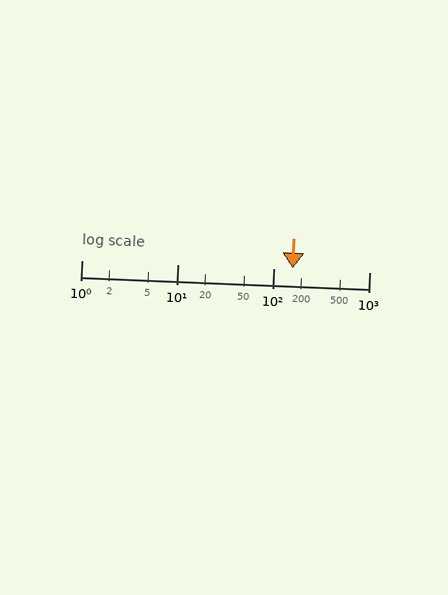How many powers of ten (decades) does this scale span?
The scale spans 3 decades, from 1 to 1000.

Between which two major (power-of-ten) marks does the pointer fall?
The pointer is between 100 and 1000.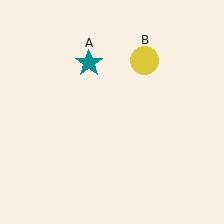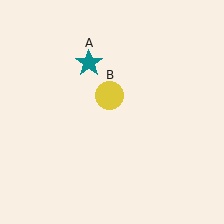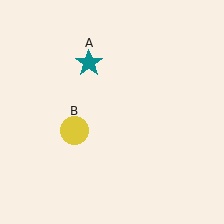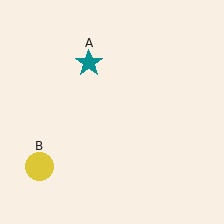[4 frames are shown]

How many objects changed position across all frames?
1 object changed position: yellow circle (object B).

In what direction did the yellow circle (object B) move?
The yellow circle (object B) moved down and to the left.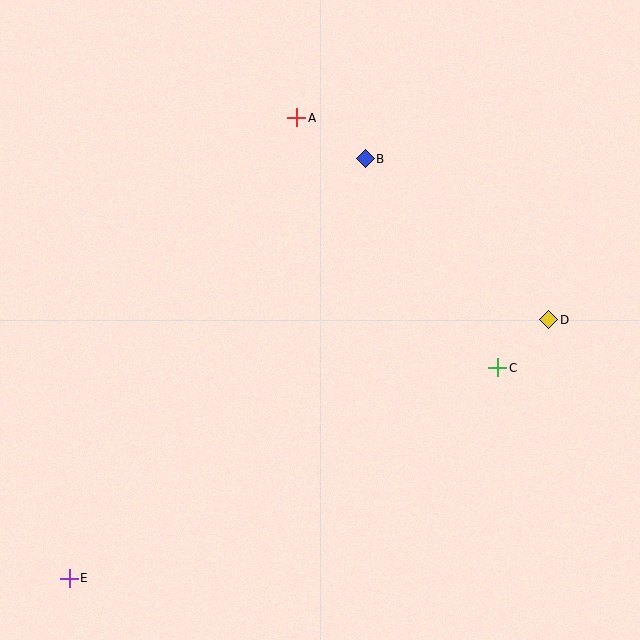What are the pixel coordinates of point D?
Point D is at (549, 320).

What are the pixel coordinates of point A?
Point A is at (297, 118).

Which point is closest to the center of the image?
Point B at (365, 159) is closest to the center.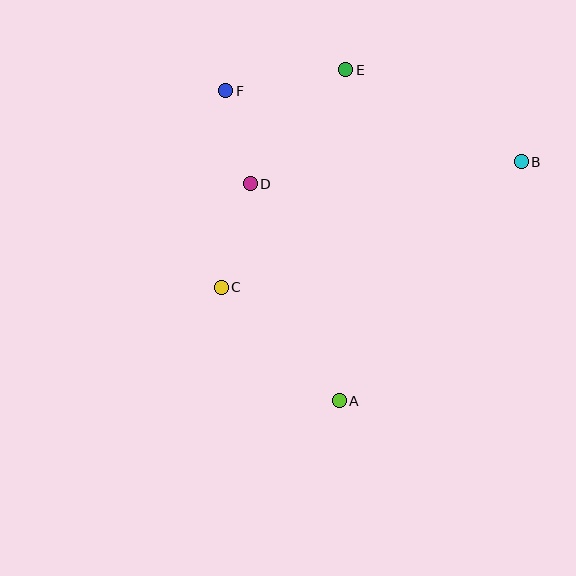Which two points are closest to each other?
Points D and F are closest to each other.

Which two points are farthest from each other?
Points A and E are farthest from each other.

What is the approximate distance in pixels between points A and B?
The distance between A and B is approximately 301 pixels.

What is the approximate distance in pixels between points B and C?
The distance between B and C is approximately 325 pixels.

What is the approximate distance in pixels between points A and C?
The distance between A and C is approximately 164 pixels.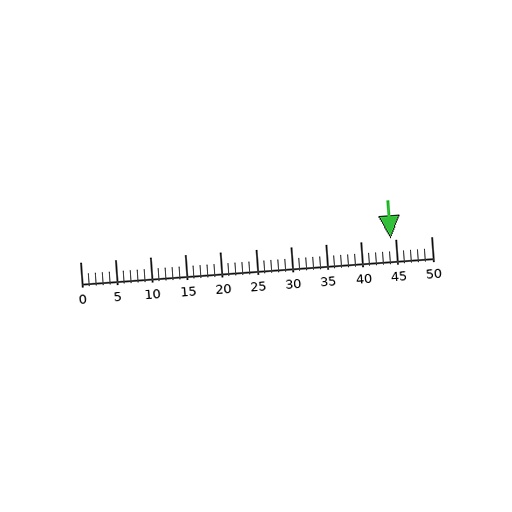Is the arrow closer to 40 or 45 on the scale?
The arrow is closer to 45.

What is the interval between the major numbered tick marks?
The major tick marks are spaced 5 units apart.